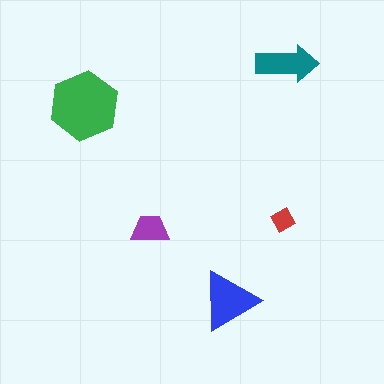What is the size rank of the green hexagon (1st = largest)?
1st.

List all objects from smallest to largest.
The red diamond, the purple trapezoid, the teal arrow, the blue triangle, the green hexagon.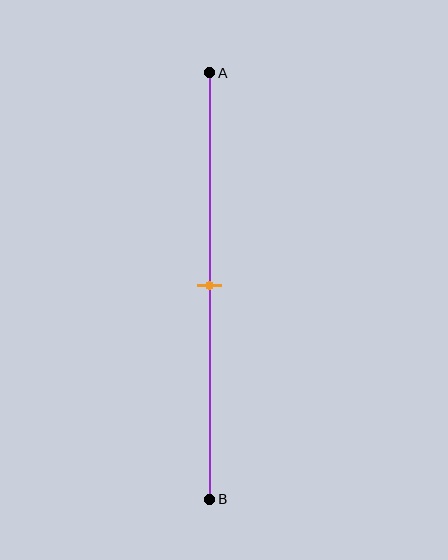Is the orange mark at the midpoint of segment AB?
Yes, the mark is approximately at the midpoint.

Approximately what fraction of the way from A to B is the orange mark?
The orange mark is approximately 50% of the way from A to B.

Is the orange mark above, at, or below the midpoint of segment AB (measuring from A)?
The orange mark is approximately at the midpoint of segment AB.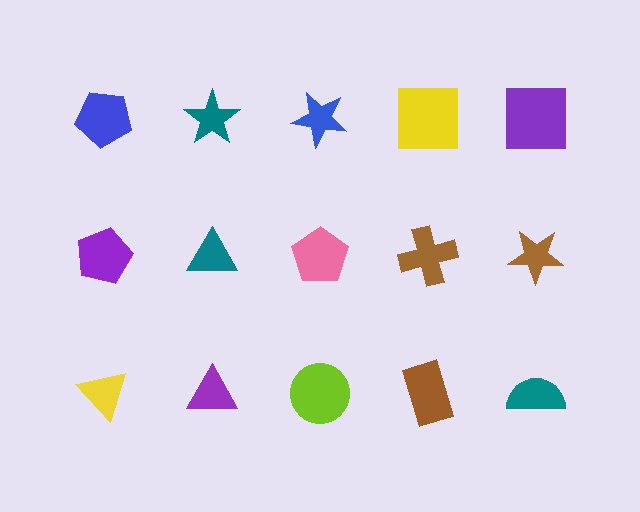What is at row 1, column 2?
A teal star.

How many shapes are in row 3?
5 shapes.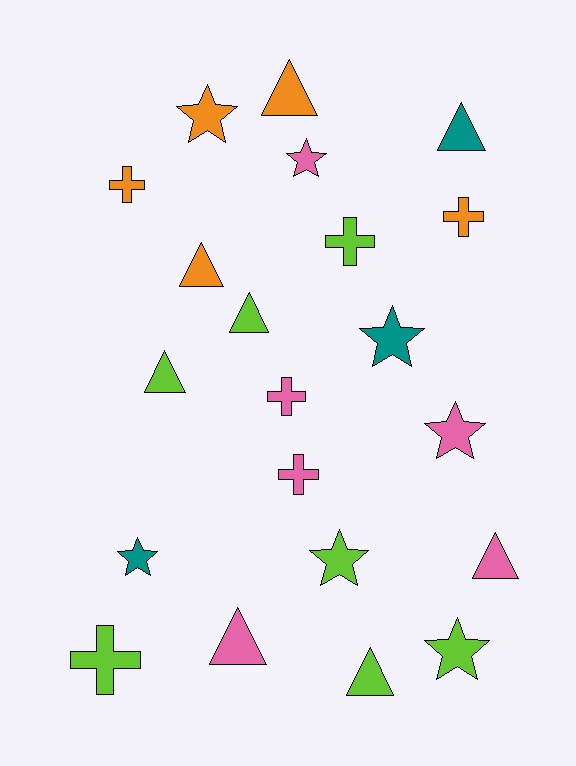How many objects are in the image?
There are 21 objects.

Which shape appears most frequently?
Triangle, with 8 objects.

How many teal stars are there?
There are 2 teal stars.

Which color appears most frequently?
Lime, with 7 objects.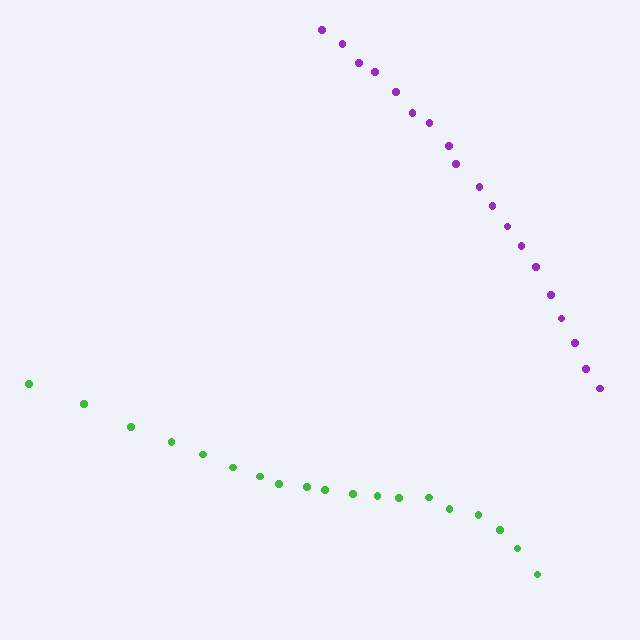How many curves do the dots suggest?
There are 2 distinct paths.